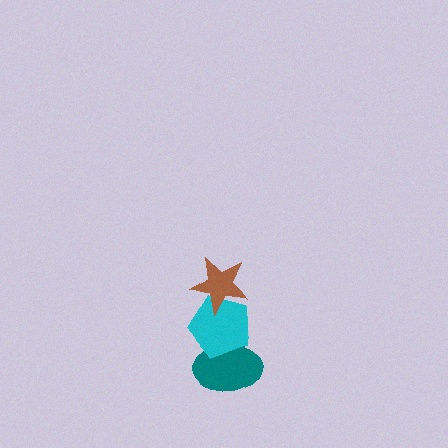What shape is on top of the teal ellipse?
The cyan pentagon is on top of the teal ellipse.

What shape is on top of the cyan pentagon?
The brown star is on top of the cyan pentagon.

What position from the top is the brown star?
The brown star is 1st from the top.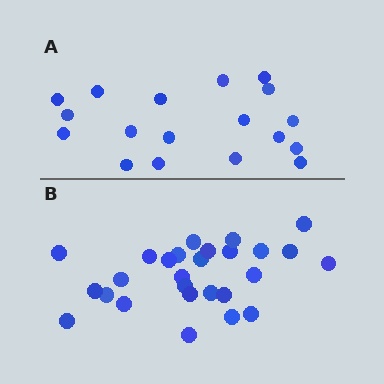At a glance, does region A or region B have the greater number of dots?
Region B (the bottom region) has more dots.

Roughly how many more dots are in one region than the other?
Region B has roughly 8 or so more dots than region A.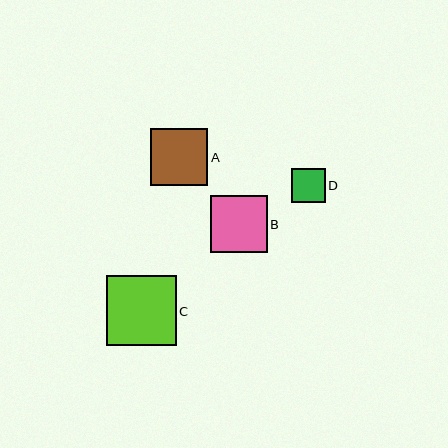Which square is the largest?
Square C is the largest with a size of approximately 70 pixels.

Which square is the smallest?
Square D is the smallest with a size of approximately 34 pixels.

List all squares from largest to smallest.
From largest to smallest: C, A, B, D.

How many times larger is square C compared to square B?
Square C is approximately 1.2 times the size of square B.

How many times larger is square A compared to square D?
Square A is approximately 1.7 times the size of square D.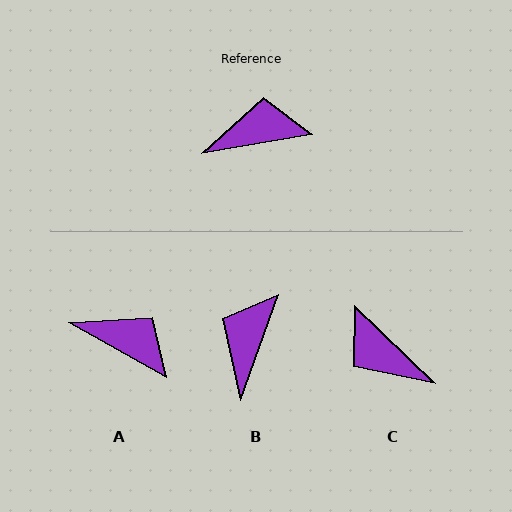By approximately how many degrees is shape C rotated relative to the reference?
Approximately 127 degrees counter-clockwise.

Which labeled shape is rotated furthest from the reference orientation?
C, about 127 degrees away.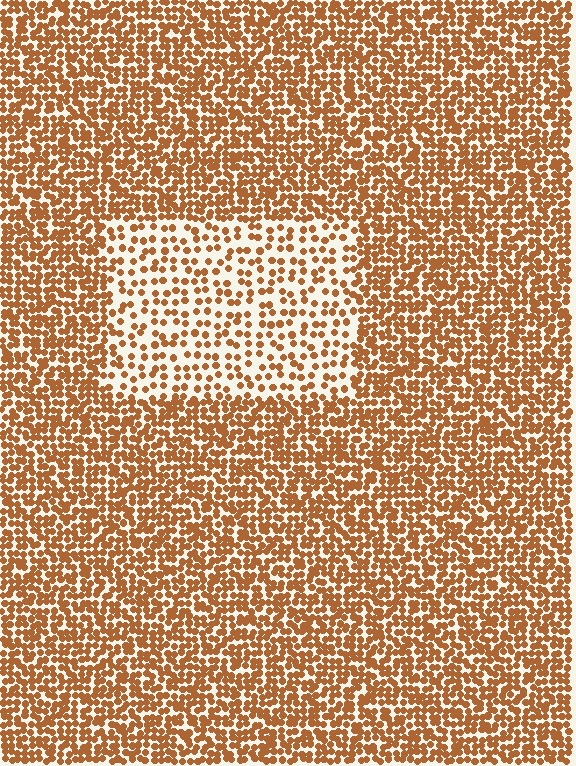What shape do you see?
I see a rectangle.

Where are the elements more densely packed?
The elements are more densely packed outside the rectangle boundary.